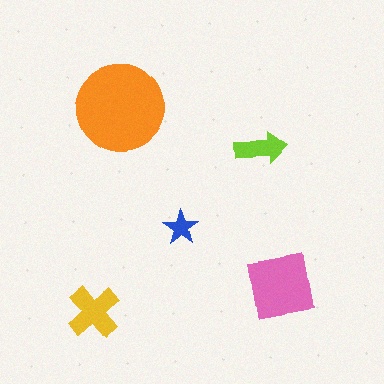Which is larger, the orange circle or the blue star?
The orange circle.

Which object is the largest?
The orange circle.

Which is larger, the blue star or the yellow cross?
The yellow cross.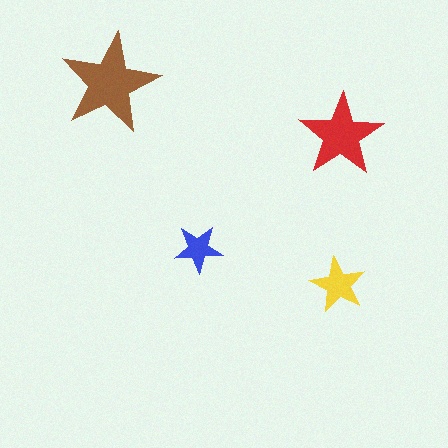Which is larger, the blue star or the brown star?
The brown one.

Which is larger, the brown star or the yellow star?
The brown one.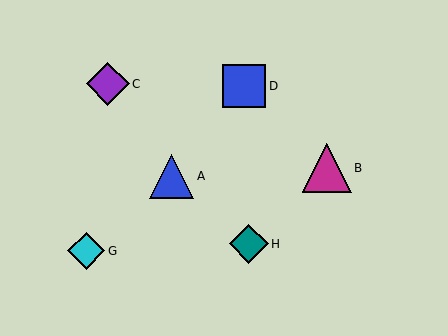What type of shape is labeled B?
Shape B is a magenta triangle.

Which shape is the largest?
The magenta triangle (labeled B) is the largest.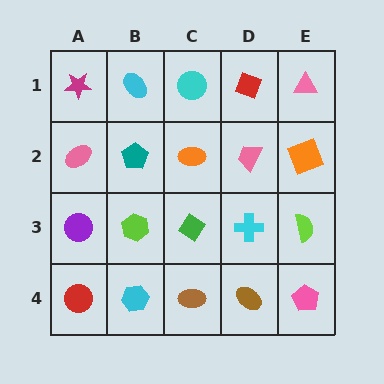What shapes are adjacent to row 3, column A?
A pink ellipse (row 2, column A), a red circle (row 4, column A), a lime hexagon (row 3, column B).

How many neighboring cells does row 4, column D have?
3.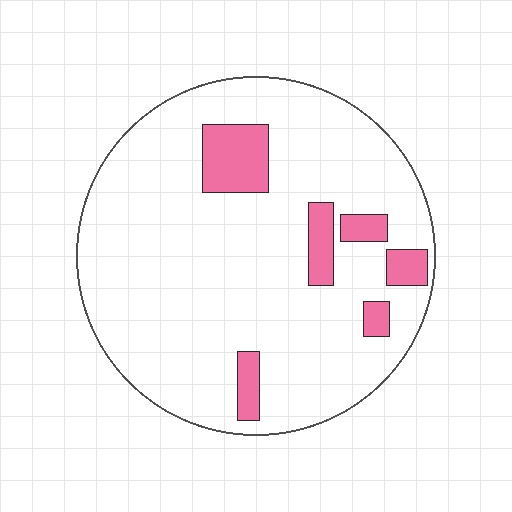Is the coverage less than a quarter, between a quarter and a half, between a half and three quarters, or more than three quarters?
Less than a quarter.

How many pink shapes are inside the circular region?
6.